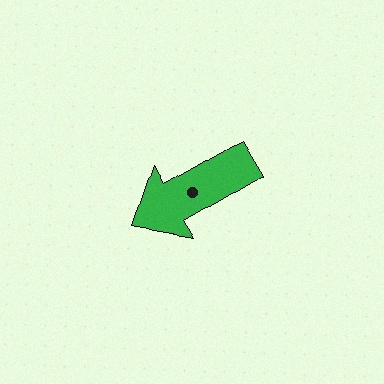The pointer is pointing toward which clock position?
Roughly 8 o'clock.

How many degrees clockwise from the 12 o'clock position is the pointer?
Approximately 240 degrees.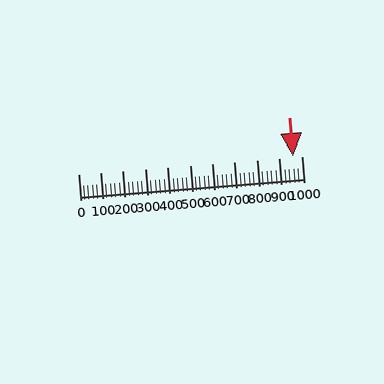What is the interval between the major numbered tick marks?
The major tick marks are spaced 100 units apart.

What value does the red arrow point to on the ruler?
The red arrow points to approximately 960.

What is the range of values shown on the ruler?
The ruler shows values from 0 to 1000.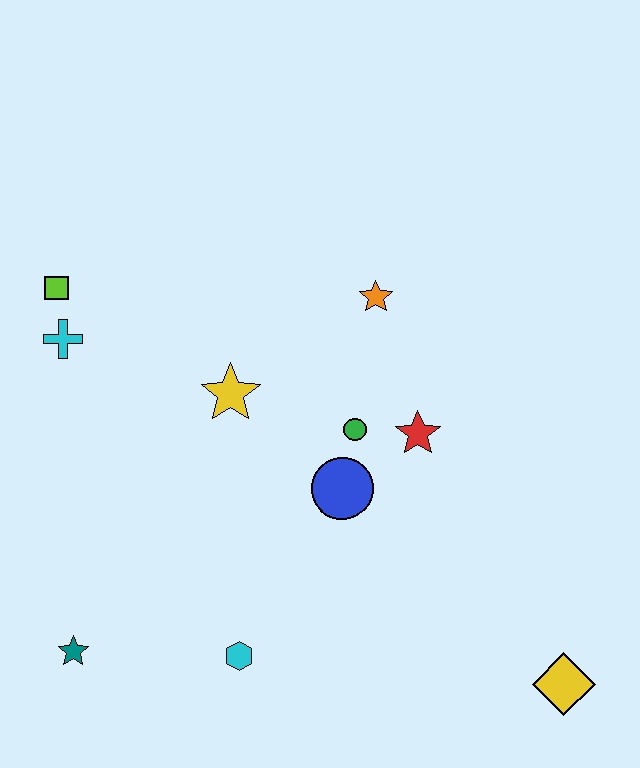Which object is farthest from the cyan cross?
The yellow diamond is farthest from the cyan cross.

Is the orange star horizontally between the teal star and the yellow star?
No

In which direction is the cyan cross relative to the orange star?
The cyan cross is to the left of the orange star.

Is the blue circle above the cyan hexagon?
Yes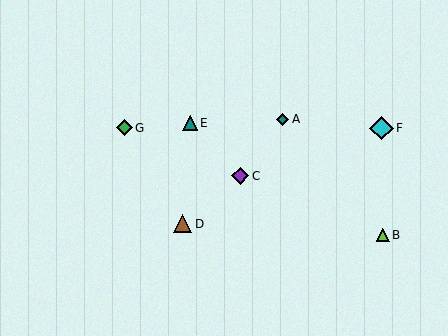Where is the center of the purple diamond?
The center of the purple diamond is at (240, 176).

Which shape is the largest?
The cyan diamond (labeled F) is the largest.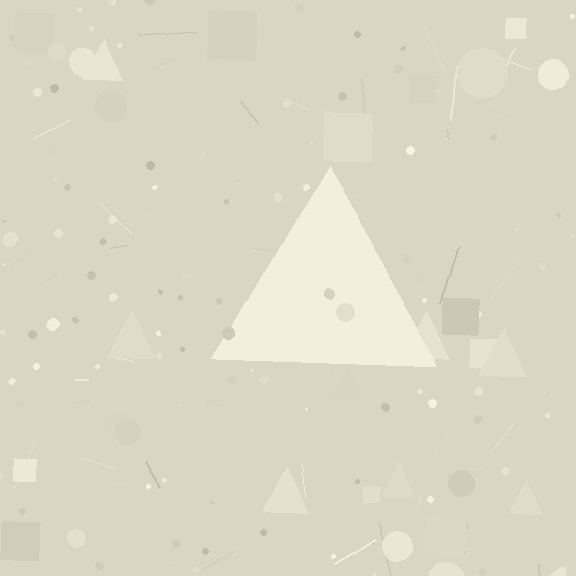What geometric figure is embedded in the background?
A triangle is embedded in the background.